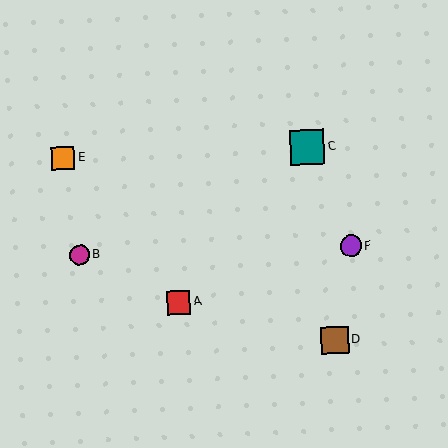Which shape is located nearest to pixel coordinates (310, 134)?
The teal square (labeled C) at (307, 147) is nearest to that location.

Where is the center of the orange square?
The center of the orange square is at (63, 158).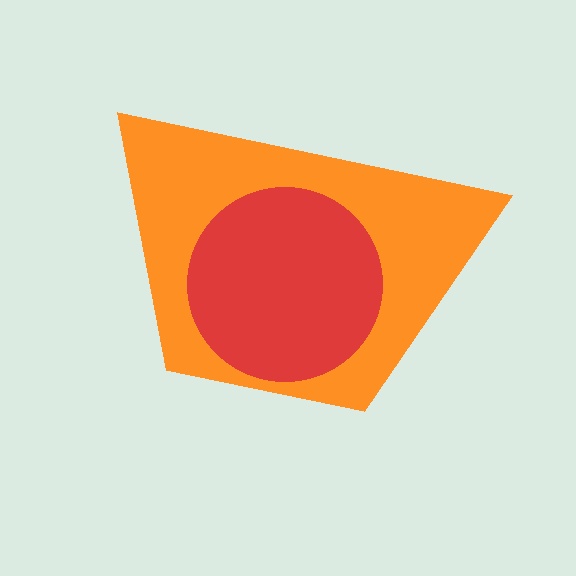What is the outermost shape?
The orange trapezoid.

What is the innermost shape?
The red circle.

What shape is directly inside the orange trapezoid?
The red circle.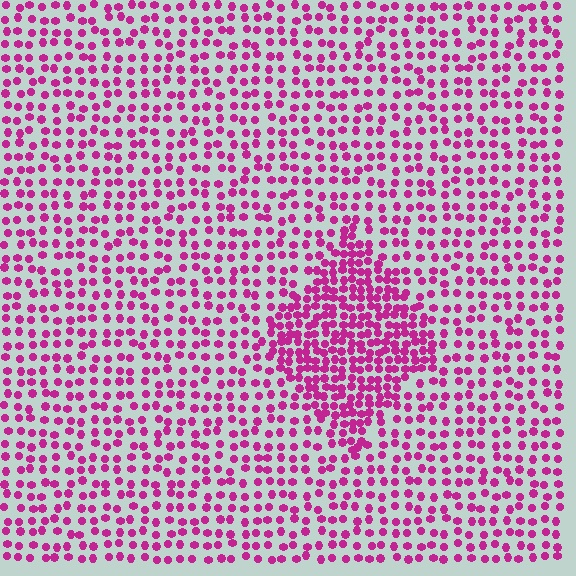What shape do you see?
I see a diamond.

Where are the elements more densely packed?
The elements are more densely packed inside the diamond boundary.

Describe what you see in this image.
The image contains small magenta elements arranged at two different densities. A diamond-shaped region is visible where the elements are more densely packed than the surrounding area.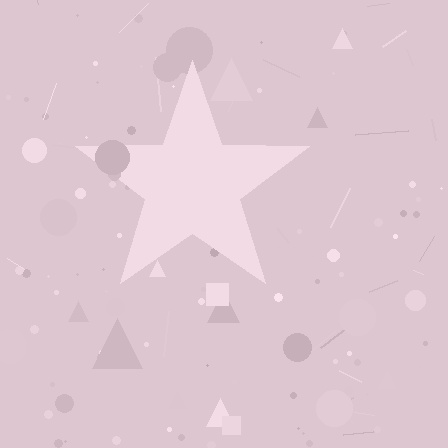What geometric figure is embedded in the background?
A star is embedded in the background.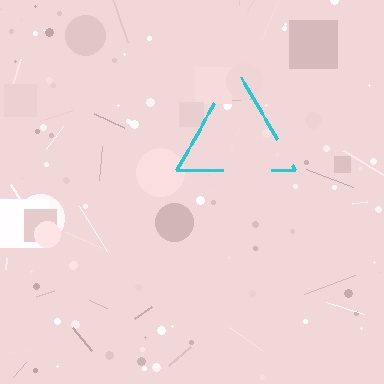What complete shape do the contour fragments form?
The contour fragments form a triangle.